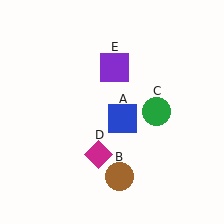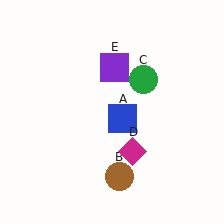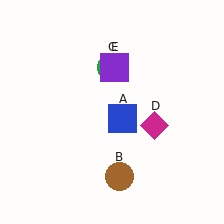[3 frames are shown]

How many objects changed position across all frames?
2 objects changed position: green circle (object C), magenta diamond (object D).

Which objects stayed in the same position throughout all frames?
Blue square (object A) and brown circle (object B) and purple square (object E) remained stationary.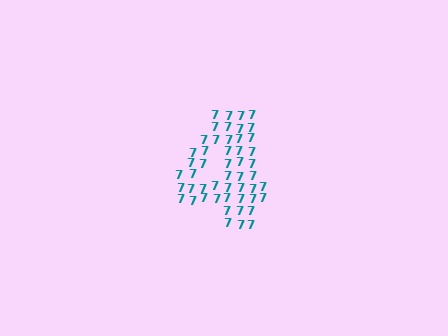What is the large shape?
The large shape is the digit 4.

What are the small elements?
The small elements are digit 7's.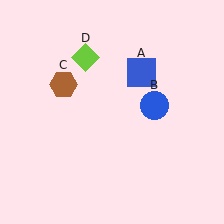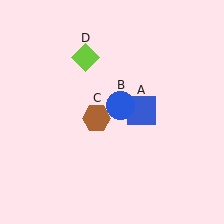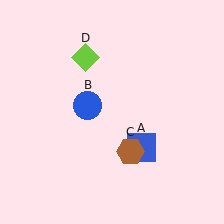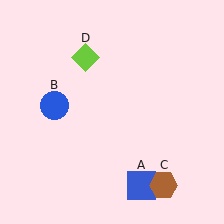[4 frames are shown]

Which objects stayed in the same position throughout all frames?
Lime diamond (object D) remained stationary.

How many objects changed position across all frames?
3 objects changed position: blue square (object A), blue circle (object B), brown hexagon (object C).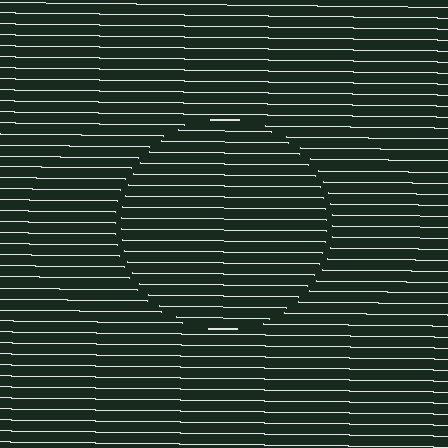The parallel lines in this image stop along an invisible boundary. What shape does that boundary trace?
An illusory circle. The interior of the shape contains the same grating, shifted by half a period — the contour is defined by the phase discontinuity where line-ends from the inner and outer gratings abut.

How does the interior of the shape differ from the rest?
The interior of the shape contains the same grating, shifted by half a period — the contour is defined by the phase discontinuity where line-ends from the inner and outer gratings abut.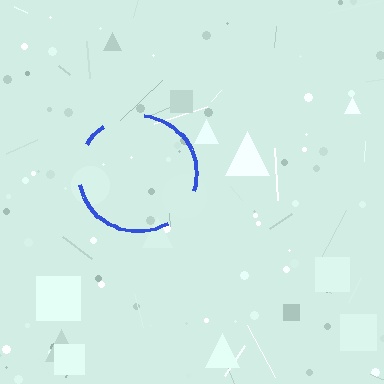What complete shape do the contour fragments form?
The contour fragments form a circle.